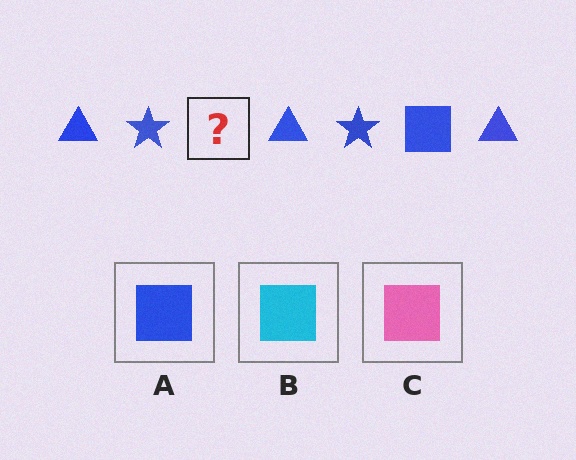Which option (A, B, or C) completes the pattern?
A.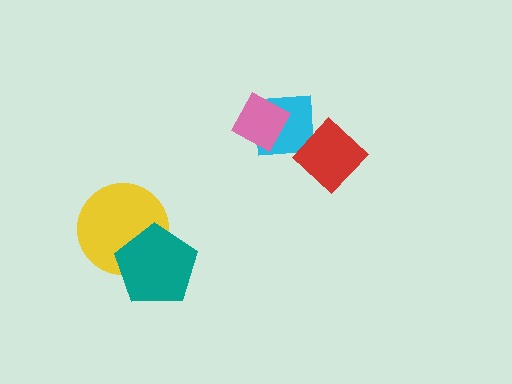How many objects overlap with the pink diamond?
1 object overlaps with the pink diamond.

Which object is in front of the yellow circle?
The teal pentagon is in front of the yellow circle.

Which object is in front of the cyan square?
The pink diamond is in front of the cyan square.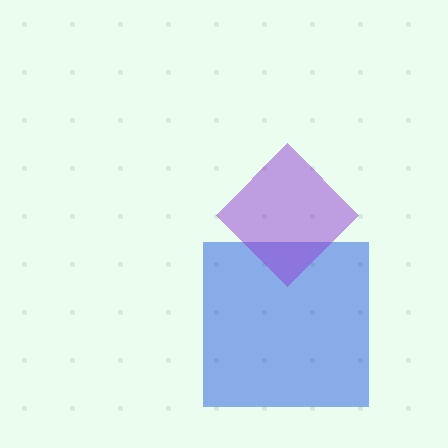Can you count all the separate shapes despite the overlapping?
Yes, there are 2 separate shapes.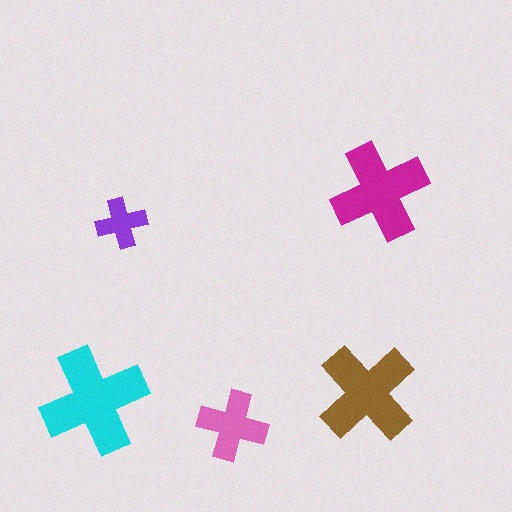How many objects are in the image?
There are 5 objects in the image.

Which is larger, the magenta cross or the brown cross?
The brown one.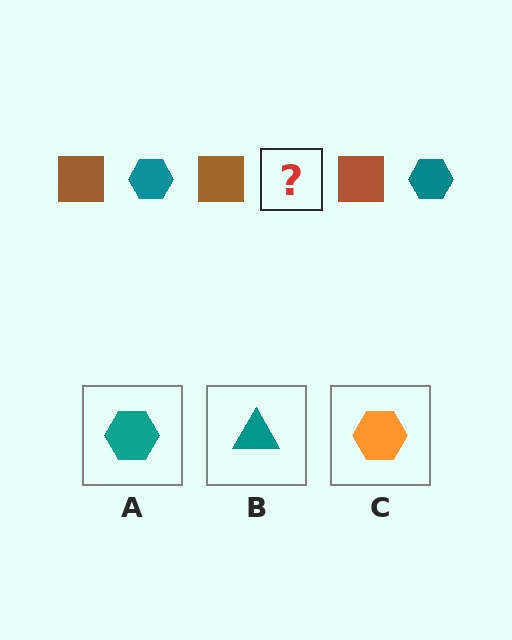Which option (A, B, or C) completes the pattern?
A.